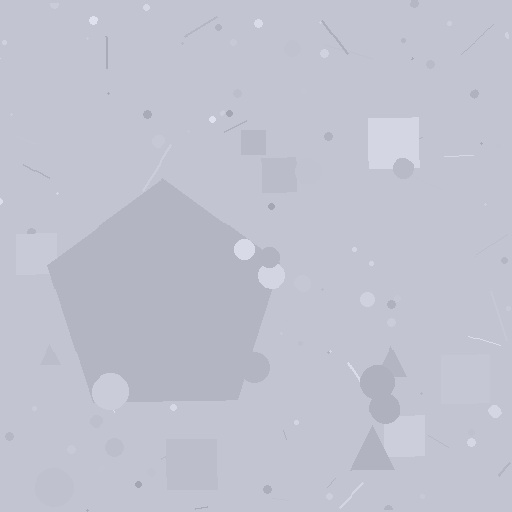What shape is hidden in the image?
A pentagon is hidden in the image.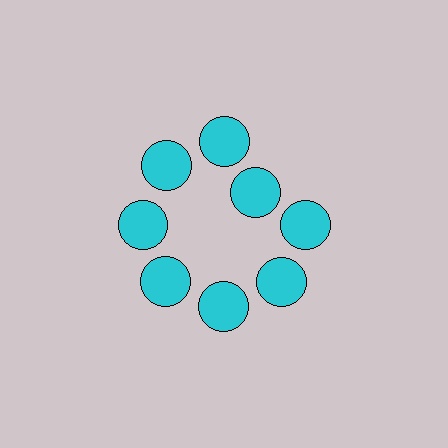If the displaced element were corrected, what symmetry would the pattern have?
It would have 8-fold rotational symmetry — the pattern would map onto itself every 45 degrees.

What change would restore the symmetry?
The symmetry would be restored by moving it outward, back onto the ring so that all 8 circles sit at equal angles and equal distance from the center.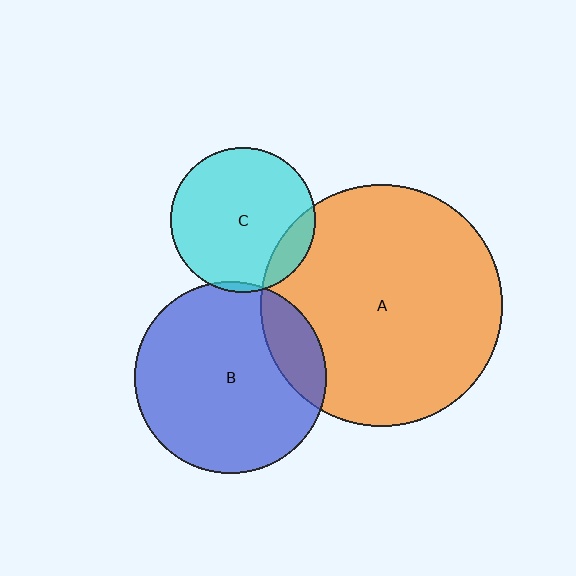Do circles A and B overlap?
Yes.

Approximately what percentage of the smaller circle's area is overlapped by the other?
Approximately 15%.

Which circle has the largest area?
Circle A (orange).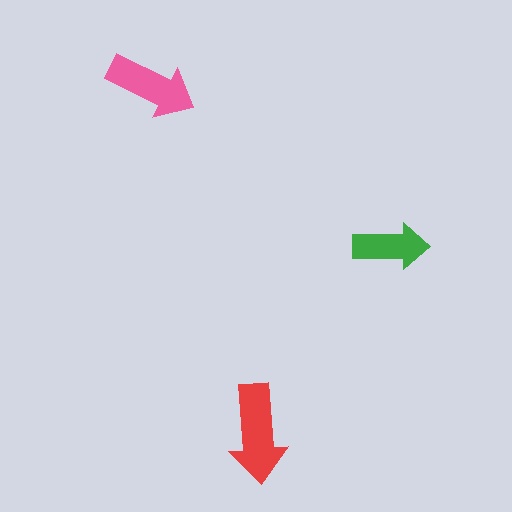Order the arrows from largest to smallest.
the red one, the pink one, the green one.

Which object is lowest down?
The red arrow is bottommost.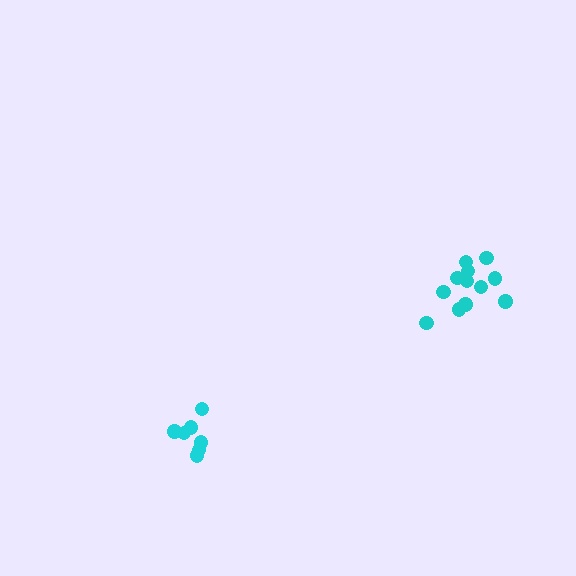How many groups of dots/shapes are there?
There are 2 groups.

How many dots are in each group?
Group 1: 12 dots, Group 2: 7 dots (19 total).